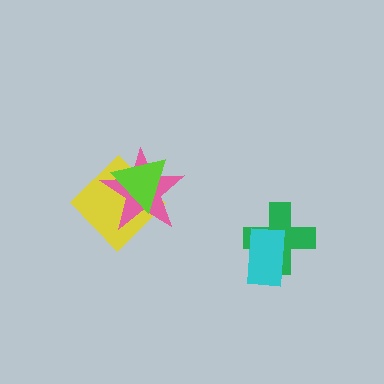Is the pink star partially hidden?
Yes, it is partially covered by another shape.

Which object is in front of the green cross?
The cyan rectangle is in front of the green cross.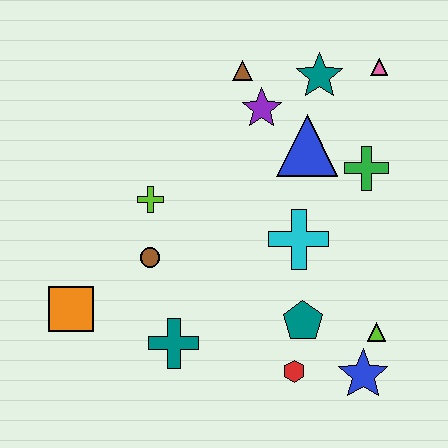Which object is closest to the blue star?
The lime triangle is closest to the blue star.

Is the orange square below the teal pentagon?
No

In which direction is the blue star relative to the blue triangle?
The blue star is below the blue triangle.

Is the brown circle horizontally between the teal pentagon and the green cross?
No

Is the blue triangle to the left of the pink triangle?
Yes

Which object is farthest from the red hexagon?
The pink triangle is farthest from the red hexagon.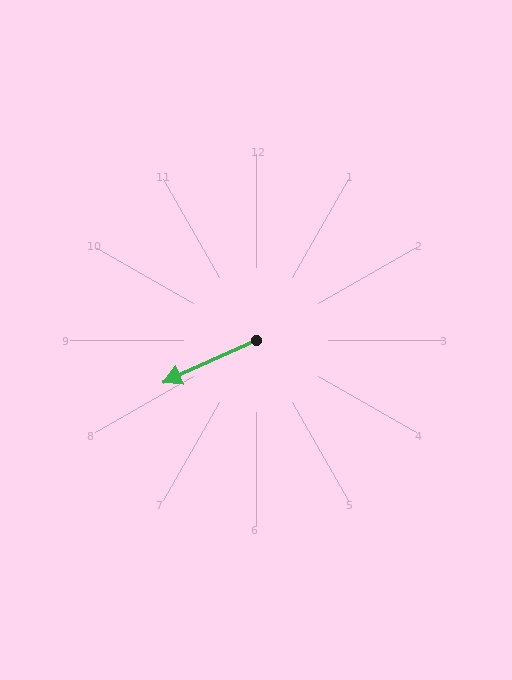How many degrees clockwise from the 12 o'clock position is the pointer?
Approximately 245 degrees.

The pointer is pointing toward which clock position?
Roughly 8 o'clock.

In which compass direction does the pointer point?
Southwest.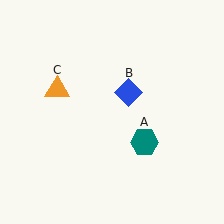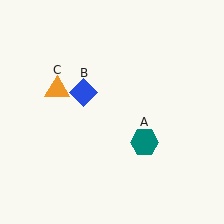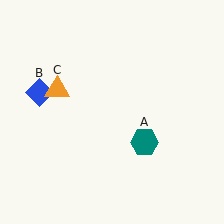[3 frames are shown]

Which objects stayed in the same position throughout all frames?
Teal hexagon (object A) and orange triangle (object C) remained stationary.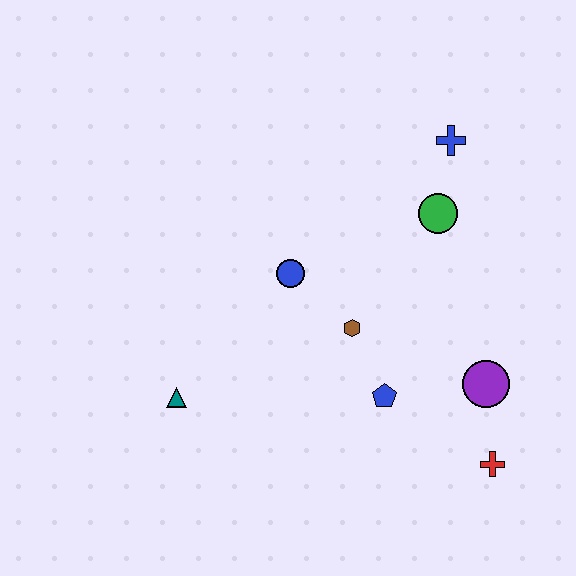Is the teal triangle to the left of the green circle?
Yes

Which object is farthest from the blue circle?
The red cross is farthest from the blue circle.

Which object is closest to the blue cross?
The green circle is closest to the blue cross.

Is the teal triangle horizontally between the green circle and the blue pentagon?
No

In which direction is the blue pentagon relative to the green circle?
The blue pentagon is below the green circle.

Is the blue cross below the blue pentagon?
No